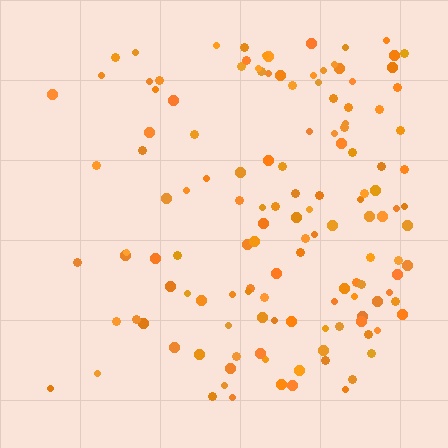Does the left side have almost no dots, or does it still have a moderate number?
Still a moderate number, just noticeably fewer than the right.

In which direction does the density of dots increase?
From left to right, with the right side densest.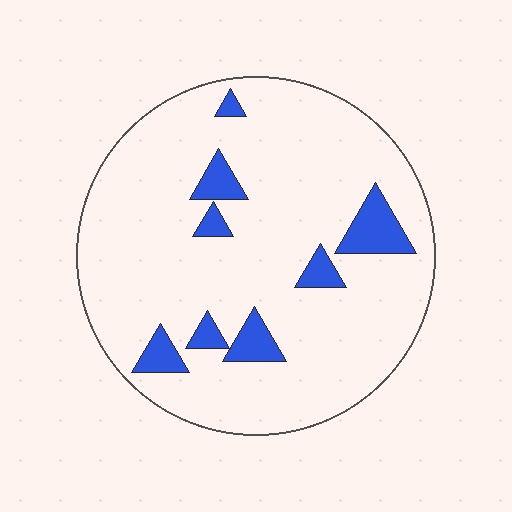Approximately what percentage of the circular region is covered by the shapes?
Approximately 10%.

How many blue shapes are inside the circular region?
8.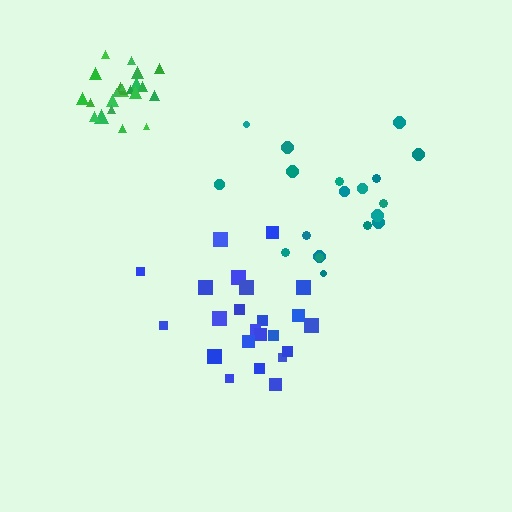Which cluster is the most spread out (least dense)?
Teal.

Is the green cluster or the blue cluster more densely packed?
Green.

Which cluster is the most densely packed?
Green.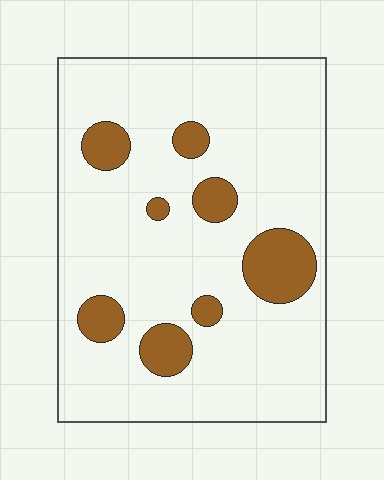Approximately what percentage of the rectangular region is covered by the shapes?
Approximately 15%.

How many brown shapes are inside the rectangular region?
8.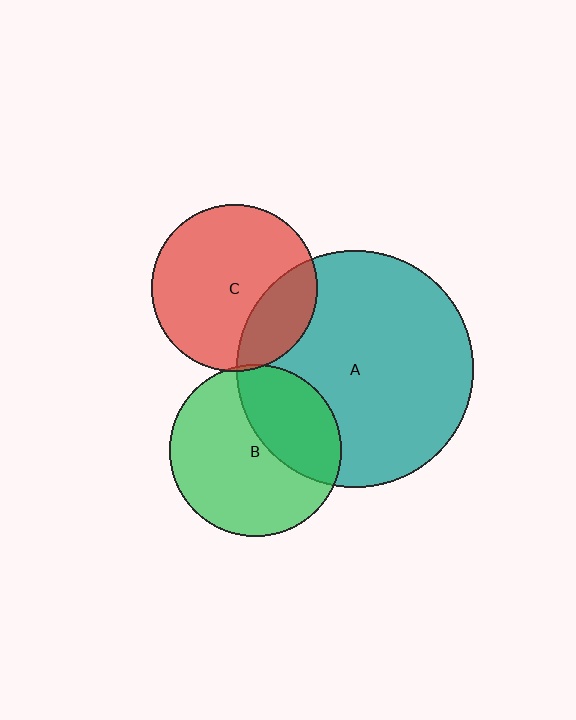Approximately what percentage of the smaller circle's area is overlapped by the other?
Approximately 25%.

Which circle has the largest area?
Circle A (teal).